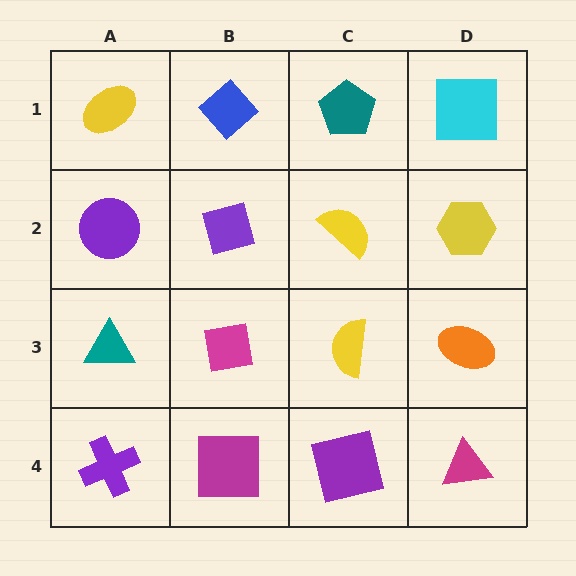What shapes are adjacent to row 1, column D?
A yellow hexagon (row 2, column D), a teal pentagon (row 1, column C).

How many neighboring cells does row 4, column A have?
2.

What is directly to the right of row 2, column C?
A yellow hexagon.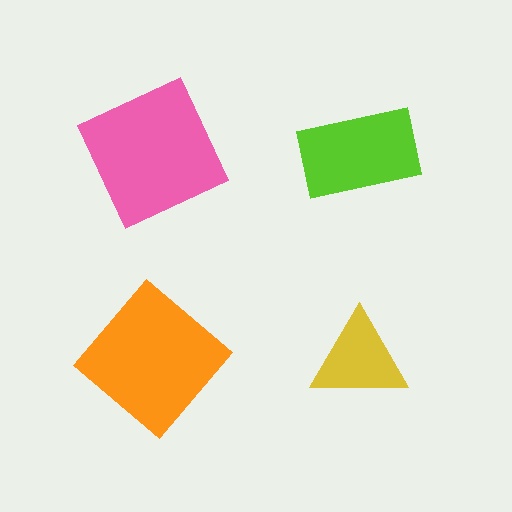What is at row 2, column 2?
A yellow triangle.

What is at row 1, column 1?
A pink square.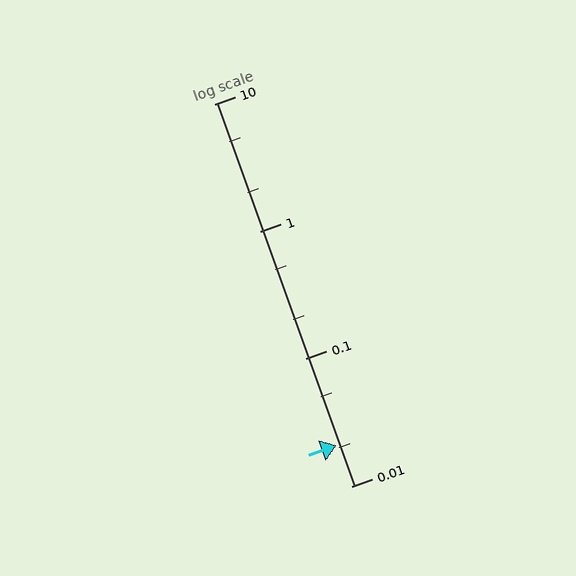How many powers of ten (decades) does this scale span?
The scale spans 3 decades, from 0.01 to 10.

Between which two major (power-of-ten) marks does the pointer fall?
The pointer is between 0.01 and 0.1.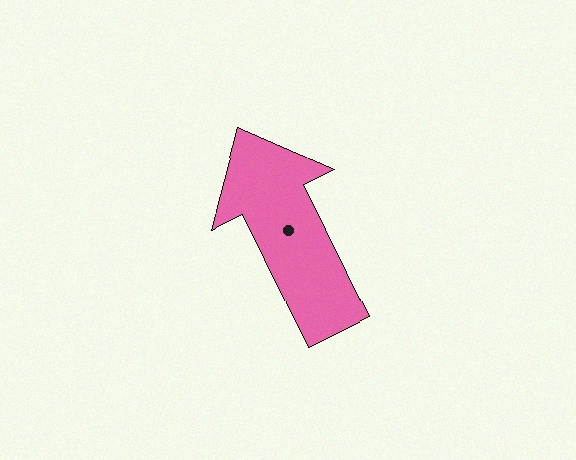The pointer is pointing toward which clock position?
Roughly 11 o'clock.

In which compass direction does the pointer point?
Northwest.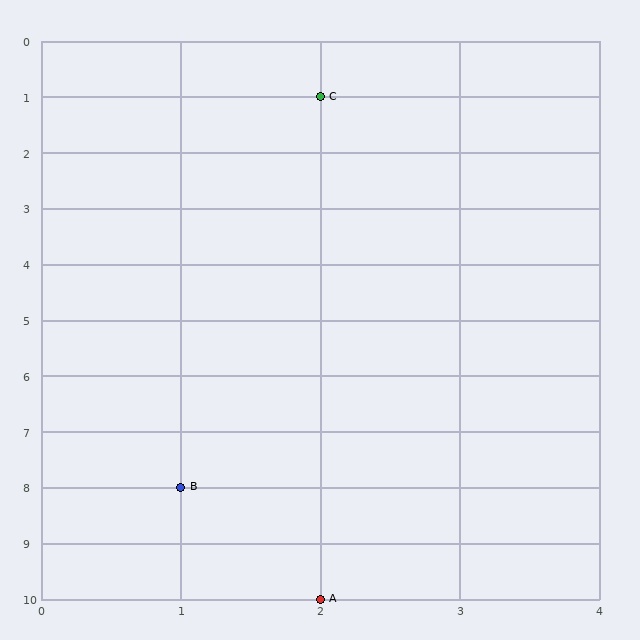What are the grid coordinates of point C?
Point C is at grid coordinates (2, 1).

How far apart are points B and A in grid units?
Points B and A are 1 column and 2 rows apart (about 2.2 grid units diagonally).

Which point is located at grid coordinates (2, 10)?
Point A is at (2, 10).